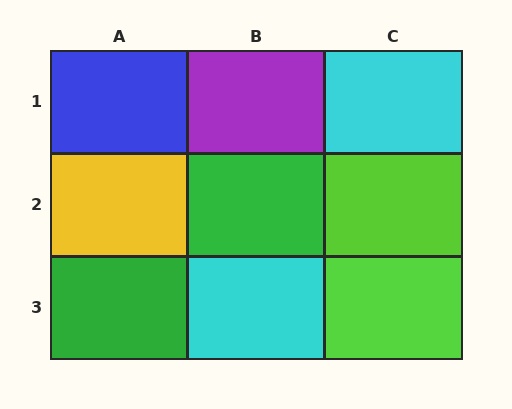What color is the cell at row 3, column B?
Cyan.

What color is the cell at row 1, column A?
Blue.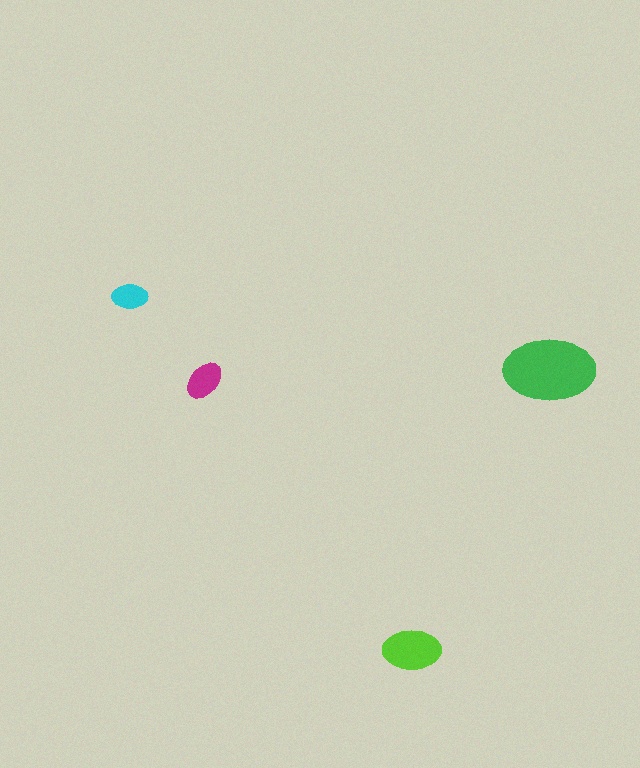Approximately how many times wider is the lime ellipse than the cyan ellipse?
About 1.5 times wider.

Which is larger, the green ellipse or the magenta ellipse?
The green one.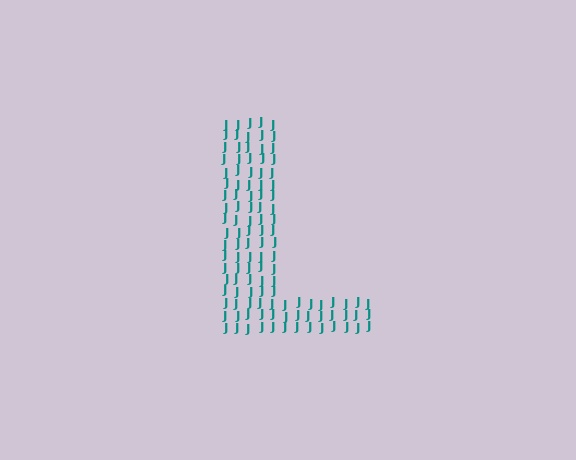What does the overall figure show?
The overall figure shows the letter L.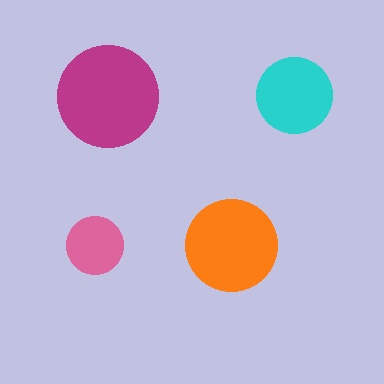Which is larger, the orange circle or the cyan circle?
The orange one.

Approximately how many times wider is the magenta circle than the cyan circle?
About 1.5 times wider.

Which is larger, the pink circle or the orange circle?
The orange one.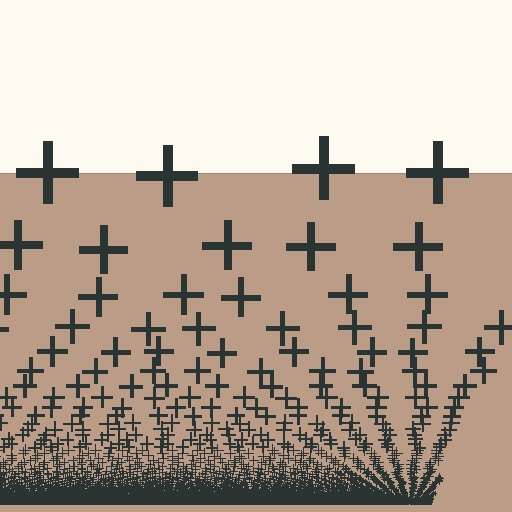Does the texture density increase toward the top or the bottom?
Density increases toward the bottom.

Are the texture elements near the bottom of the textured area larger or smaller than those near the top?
Smaller. The gradient is inverted — elements near the bottom are smaller and denser.